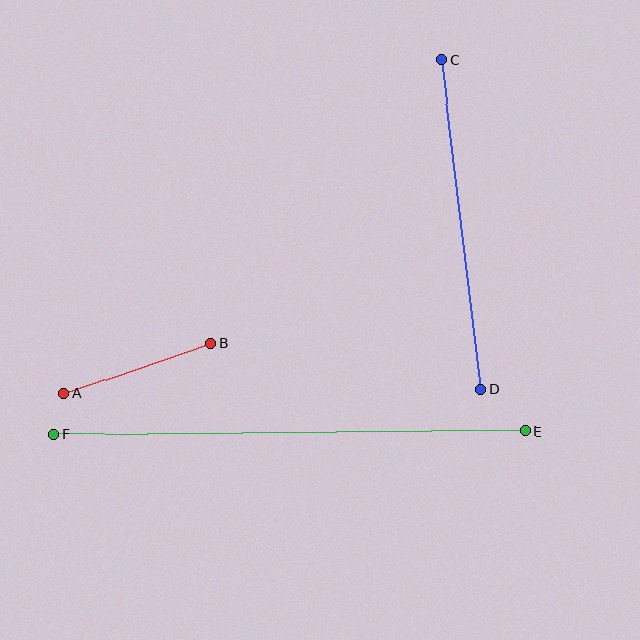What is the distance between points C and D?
The distance is approximately 332 pixels.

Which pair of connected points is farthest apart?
Points E and F are farthest apart.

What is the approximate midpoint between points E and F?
The midpoint is at approximately (289, 433) pixels.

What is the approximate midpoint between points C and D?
The midpoint is at approximately (461, 225) pixels.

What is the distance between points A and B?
The distance is approximately 156 pixels.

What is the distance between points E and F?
The distance is approximately 472 pixels.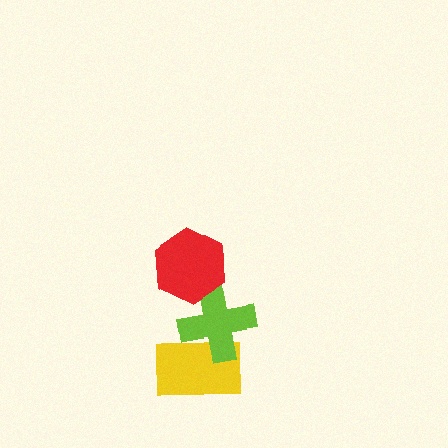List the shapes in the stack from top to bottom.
From top to bottom: the red hexagon, the lime cross, the yellow rectangle.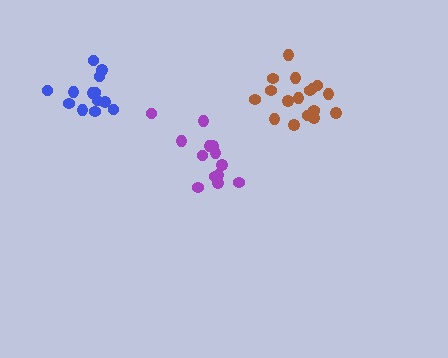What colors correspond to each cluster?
The clusters are colored: blue, brown, purple.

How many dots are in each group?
Group 1: 13 dots, Group 2: 17 dots, Group 3: 13 dots (43 total).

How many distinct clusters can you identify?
There are 3 distinct clusters.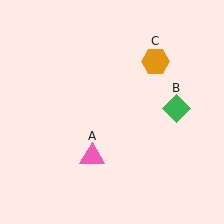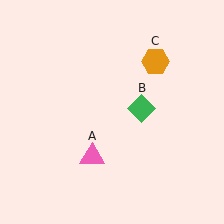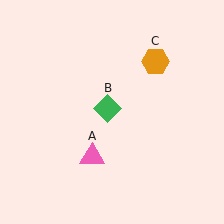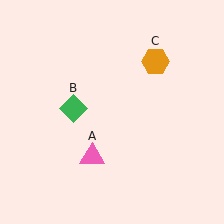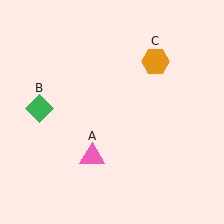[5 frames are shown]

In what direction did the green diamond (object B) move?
The green diamond (object B) moved left.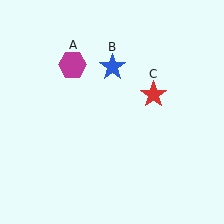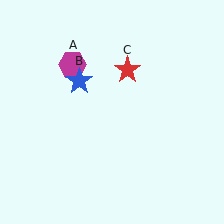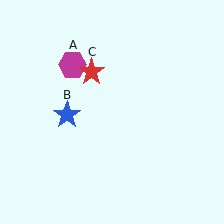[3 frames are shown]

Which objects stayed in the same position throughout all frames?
Magenta hexagon (object A) remained stationary.